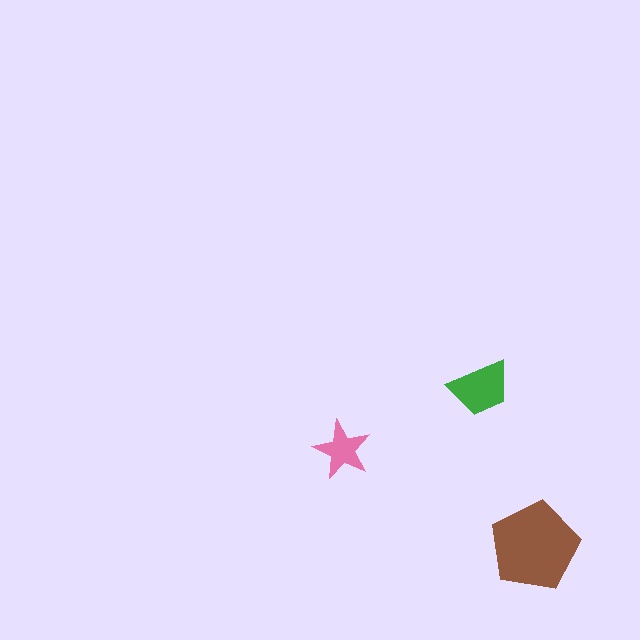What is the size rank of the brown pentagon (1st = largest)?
1st.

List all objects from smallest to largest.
The pink star, the green trapezoid, the brown pentagon.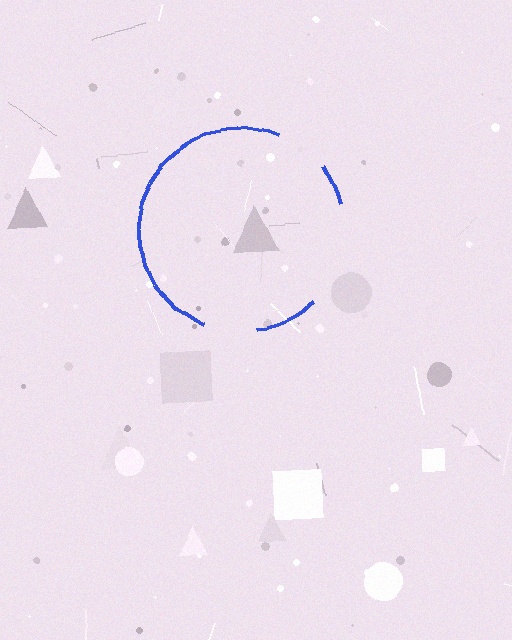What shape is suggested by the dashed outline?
The dashed outline suggests a circle.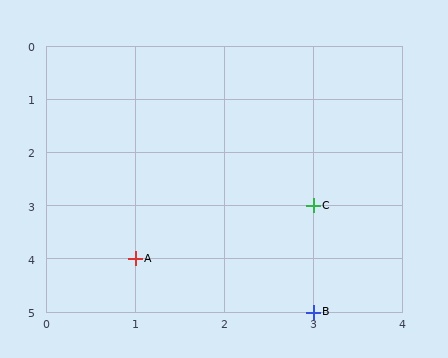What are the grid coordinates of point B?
Point B is at grid coordinates (3, 5).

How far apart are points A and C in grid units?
Points A and C are 2 columns and 1 row apart (about 2.2 grid units diagonally).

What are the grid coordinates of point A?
Point A is at grid coordinates (1, 4).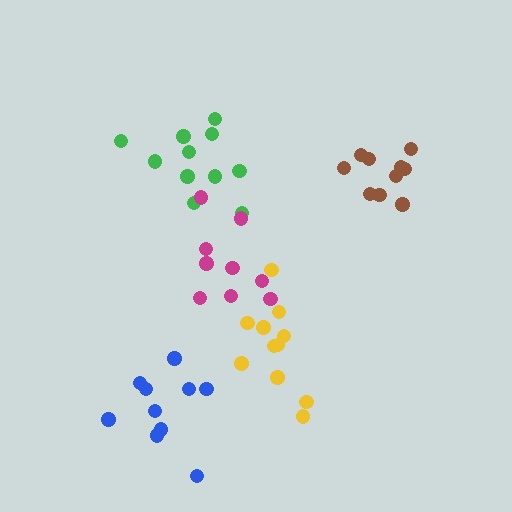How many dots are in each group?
Group 1: 11 dots, Group 2: 11 dots, Group 3: 10 dots, Group 4: 9 dots, Group 5: 10 dots (51 total).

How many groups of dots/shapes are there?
There are 5 groups.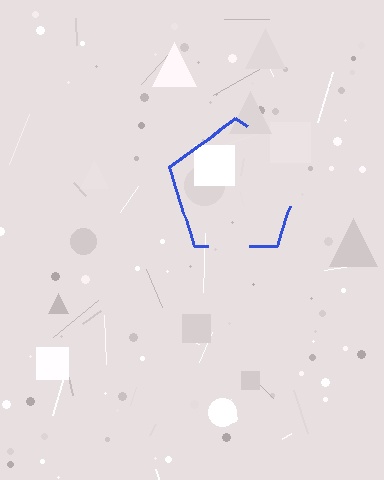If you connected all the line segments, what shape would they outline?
They would outline a pentagon.